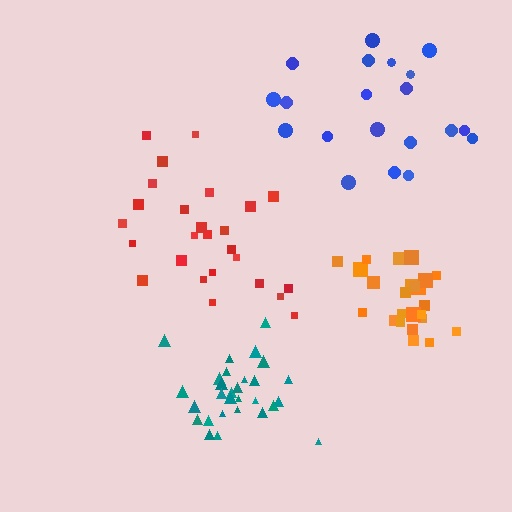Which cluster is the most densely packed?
Orange.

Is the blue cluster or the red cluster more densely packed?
Red.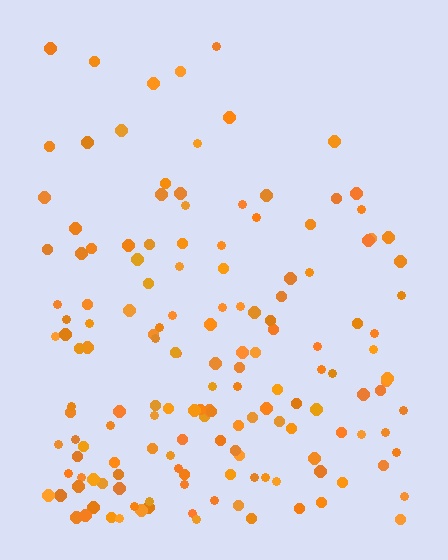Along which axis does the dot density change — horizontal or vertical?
Vertical.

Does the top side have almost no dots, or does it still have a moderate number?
Still a moderate number, just noticeably fewer than the bottom.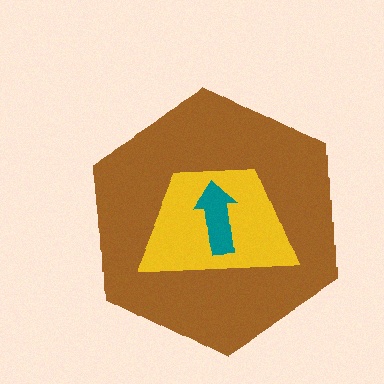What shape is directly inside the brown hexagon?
The yellow trapezoid.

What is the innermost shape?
The teal arrow.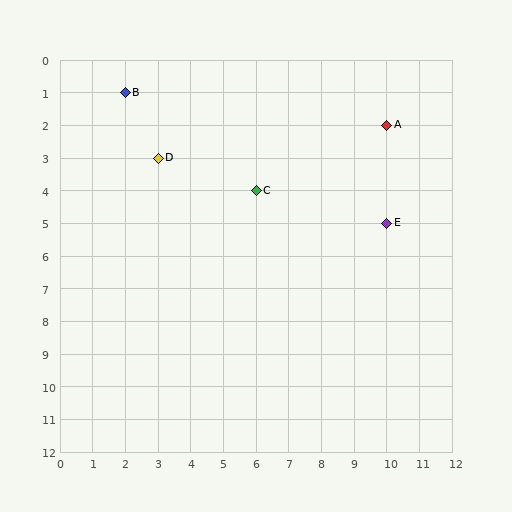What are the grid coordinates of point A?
Point A is at grid coordinates (10, 2).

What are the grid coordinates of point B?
Point B is at grid coordinates (2, 1).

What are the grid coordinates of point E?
Point E is at grid coordinates (10, 5).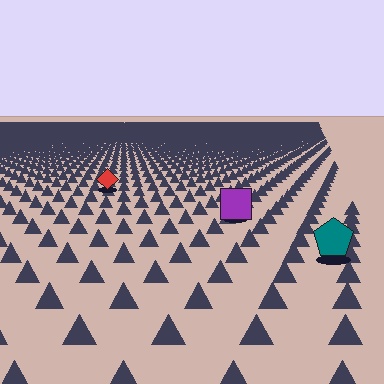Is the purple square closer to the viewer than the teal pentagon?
No. The teal pentagon is closer — you can tell from the texture gradient: the ground texture is coarser near it.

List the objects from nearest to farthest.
From nearest to farthest: the teal pentagon, the purple square, the red diamond.